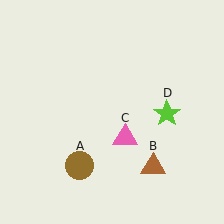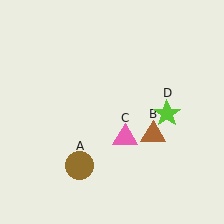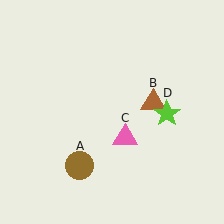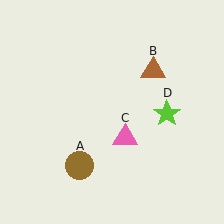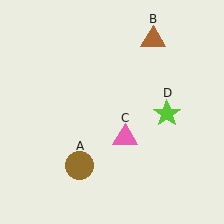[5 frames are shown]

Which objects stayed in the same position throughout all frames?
Brown circle (object A) and pink triangle (object C) and lime star (object D) remained stationary.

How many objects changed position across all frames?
1 object changed position: brown triangle (object B).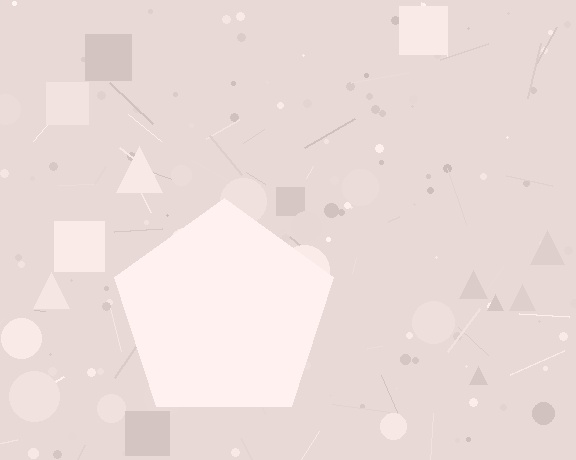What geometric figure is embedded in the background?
A pentagon is embedded in the background.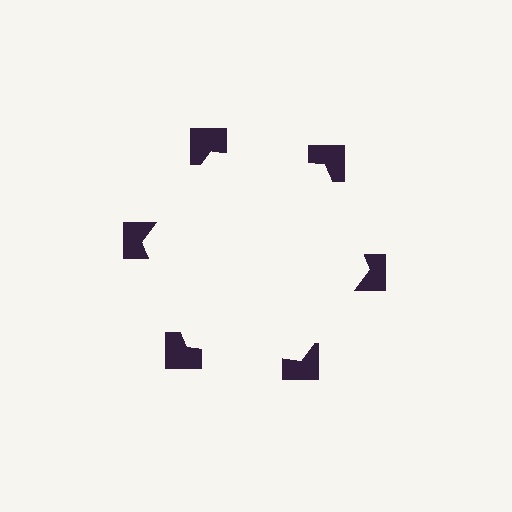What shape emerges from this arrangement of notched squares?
An illusory hexagon — its edges are inferred from the aligned wedge cuts in the notched squares, not physically drawn.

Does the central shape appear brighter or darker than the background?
It typically appears slightly brighter than the background, even though no actual brightness change is drawn.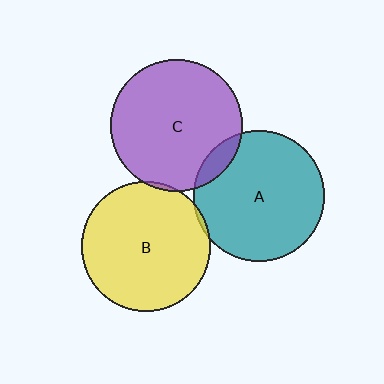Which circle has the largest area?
Circle C (purple).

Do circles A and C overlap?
Yes.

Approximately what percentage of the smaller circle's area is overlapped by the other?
Approximately 10%.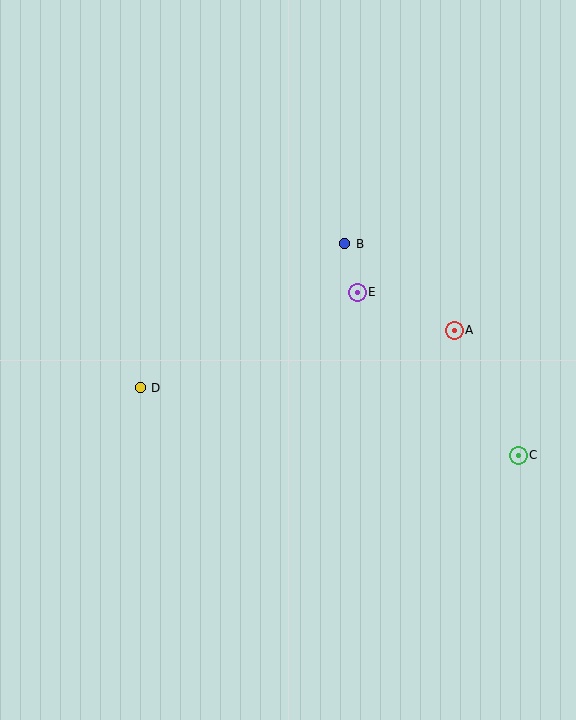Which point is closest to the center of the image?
Point E at (357, 292) is closest to the center.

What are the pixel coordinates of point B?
Point B is at (345, 244).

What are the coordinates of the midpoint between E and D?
The midpoint between E and D is at (249, 340).